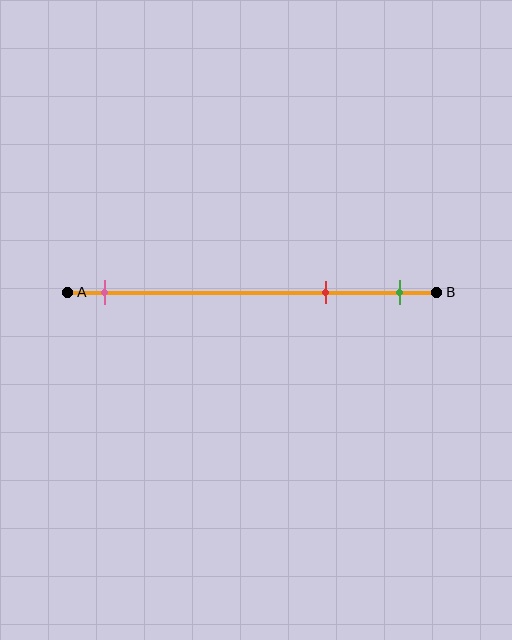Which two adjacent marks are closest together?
The red and green marks are the closest adjacent pair.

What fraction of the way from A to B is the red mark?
The red mark is approximately 70% (0.7) of the way from A to B.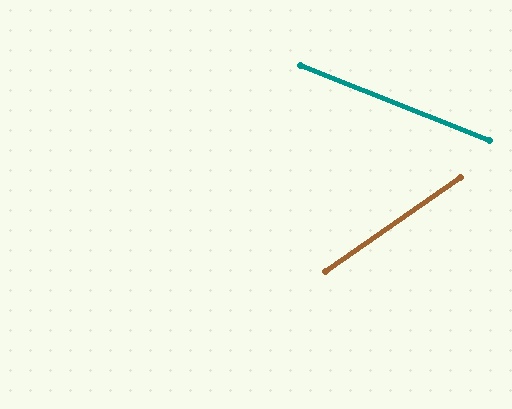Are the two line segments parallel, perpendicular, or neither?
Neither parallel nor perpendicular — they differ by about 57°.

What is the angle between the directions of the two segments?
Approximately 57 degrees.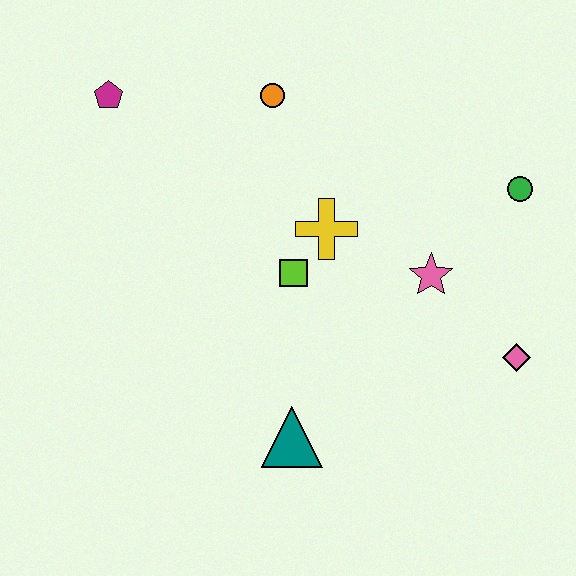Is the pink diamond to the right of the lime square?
Yes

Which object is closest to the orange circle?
The yellow cross is closest to the orange circle.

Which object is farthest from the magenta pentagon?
The pink diamond is farthest from the magenta pentagon.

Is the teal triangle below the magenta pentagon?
Yes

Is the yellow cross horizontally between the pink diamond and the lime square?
Yes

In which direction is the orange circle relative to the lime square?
The orange circle is above the lime square.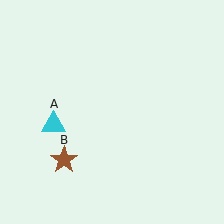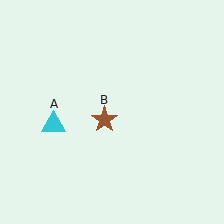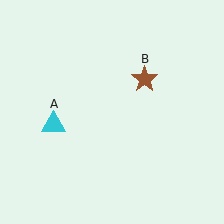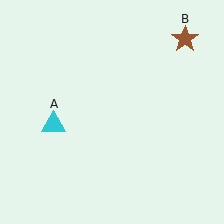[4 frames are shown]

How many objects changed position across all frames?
1 object changed position: brown star (object B).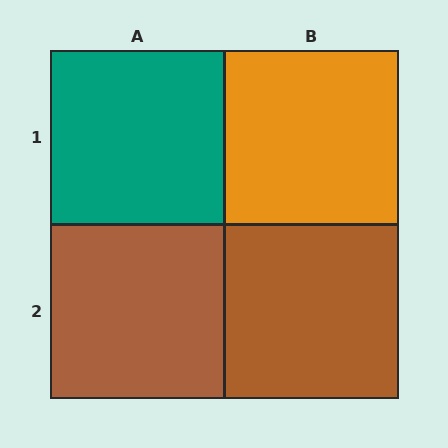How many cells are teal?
1 cell is teal.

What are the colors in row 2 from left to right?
Brown, brown.